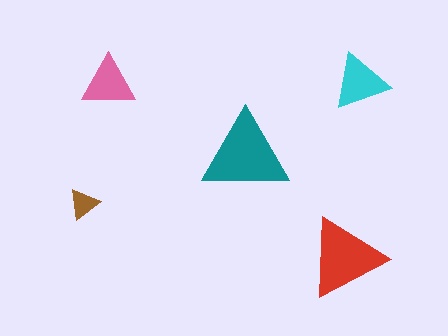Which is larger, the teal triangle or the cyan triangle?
The teal one.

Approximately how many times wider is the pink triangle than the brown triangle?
About 2 times wider.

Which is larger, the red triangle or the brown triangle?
The red one.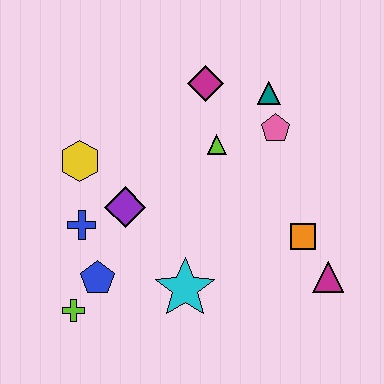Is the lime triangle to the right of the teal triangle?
No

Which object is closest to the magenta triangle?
The orange square is closest to the magenta triangle.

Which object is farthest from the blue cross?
The magenta triangle is farthest from the blue cross.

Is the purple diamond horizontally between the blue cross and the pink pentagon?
Yes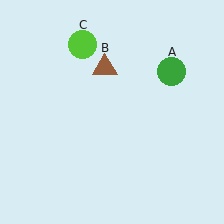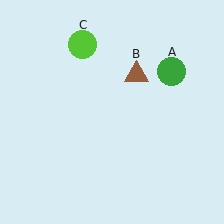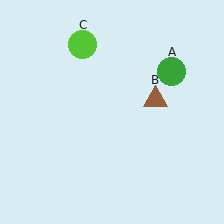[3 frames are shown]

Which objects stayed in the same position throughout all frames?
Green circle (object A) and lime circle (object C) remained stationary.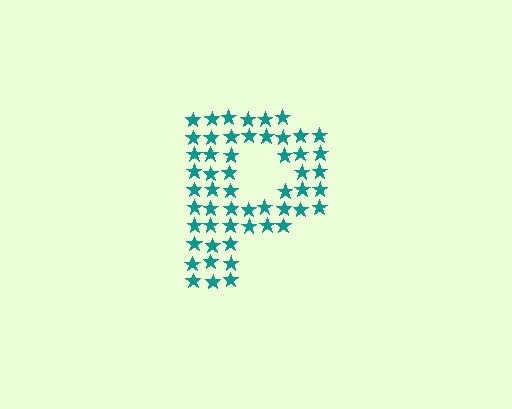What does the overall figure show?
The overall figure shows the letter P.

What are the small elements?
The small elements are stars.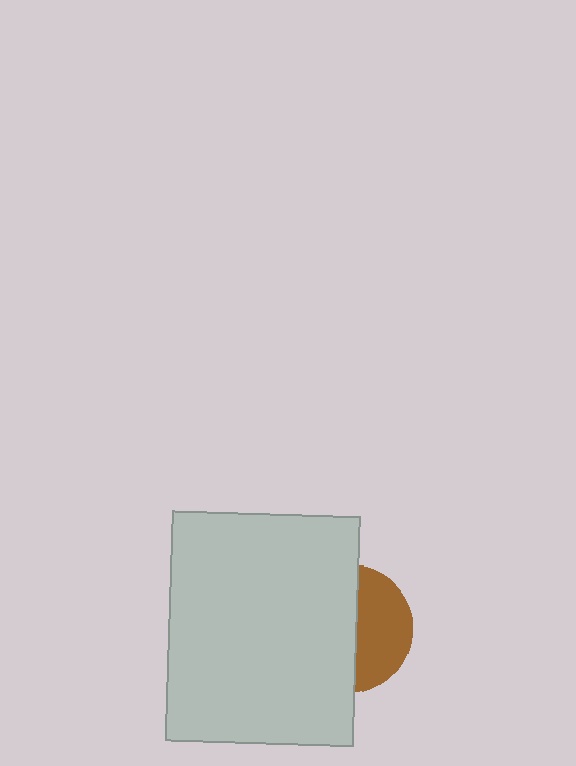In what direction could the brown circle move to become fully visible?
The brown circle could move right. That would shift it out from behind the light gray rectangle entirely.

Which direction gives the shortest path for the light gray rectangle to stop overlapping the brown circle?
Moving left gives the shortest separation.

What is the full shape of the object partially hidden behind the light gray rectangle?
The partially hidden object is a brown circle.